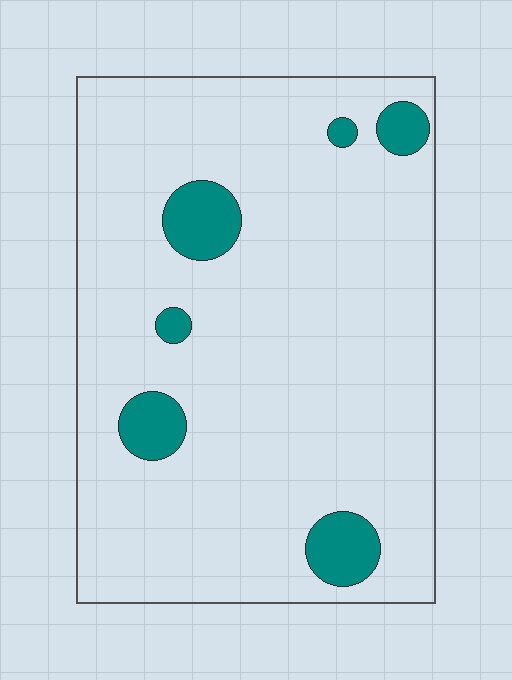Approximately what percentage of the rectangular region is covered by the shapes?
Approximately 10%.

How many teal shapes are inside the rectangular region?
6.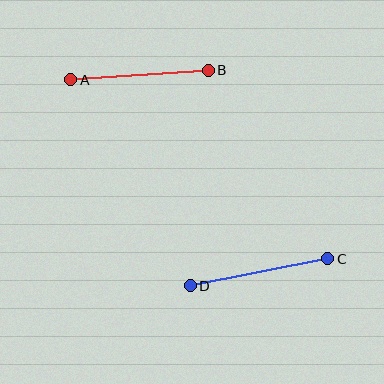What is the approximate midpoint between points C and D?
The midpoint is at approximately (259, 272) pixels.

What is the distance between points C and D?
The distance is approximately 140 pixels.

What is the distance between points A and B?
The distance is approximately 138 pixels.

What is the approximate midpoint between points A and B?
The midpoint is at approximately (140, 75) pixels.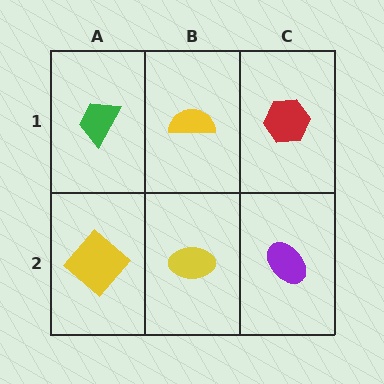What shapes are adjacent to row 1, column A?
A yellow diamond (row 2, column A), a yellow semicircle (row 1, column B).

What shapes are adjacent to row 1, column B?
A yellow ellipse (row 2, column B), a green trapezoid (row 1, column A), a red hexagon (row 1, column C).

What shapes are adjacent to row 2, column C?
A red hexagon (row 1, column C), a yellow ellipse (row 2, column B).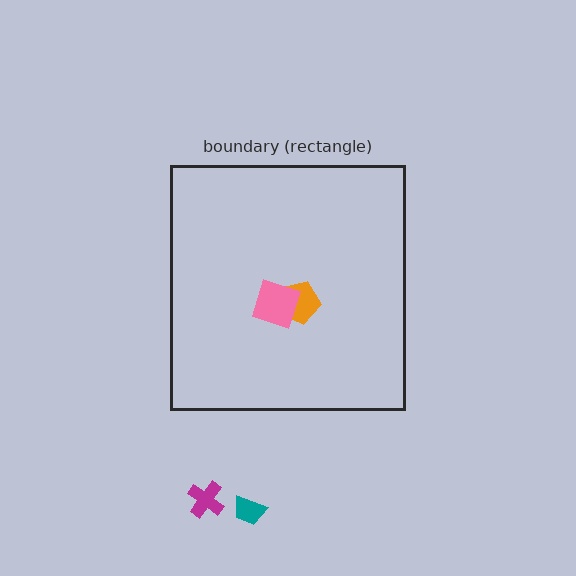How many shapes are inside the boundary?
2 inside, 2 outside.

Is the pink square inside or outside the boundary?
Inside.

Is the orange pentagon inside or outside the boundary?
Inside.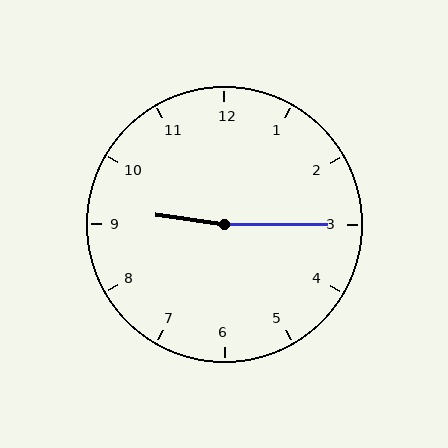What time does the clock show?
9:15.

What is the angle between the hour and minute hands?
Approximately 172 degrees.